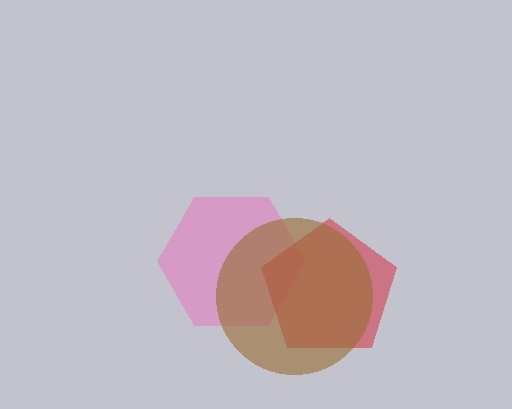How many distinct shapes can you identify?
There are 3 distinct shapes: a pink hexagon, a red pentagon, a brown circle.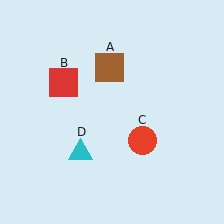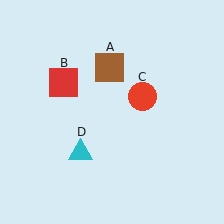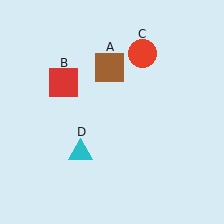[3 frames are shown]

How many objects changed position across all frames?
1 object changed position: red circle (object C).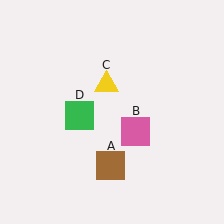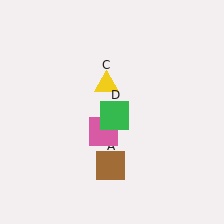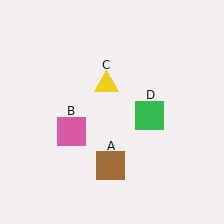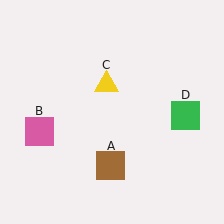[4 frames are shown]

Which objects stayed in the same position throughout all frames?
Brown square (object A) and yellow triangle (object C) remained stationary.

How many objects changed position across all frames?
2 objects changed position: pink square (object B), green square (object D).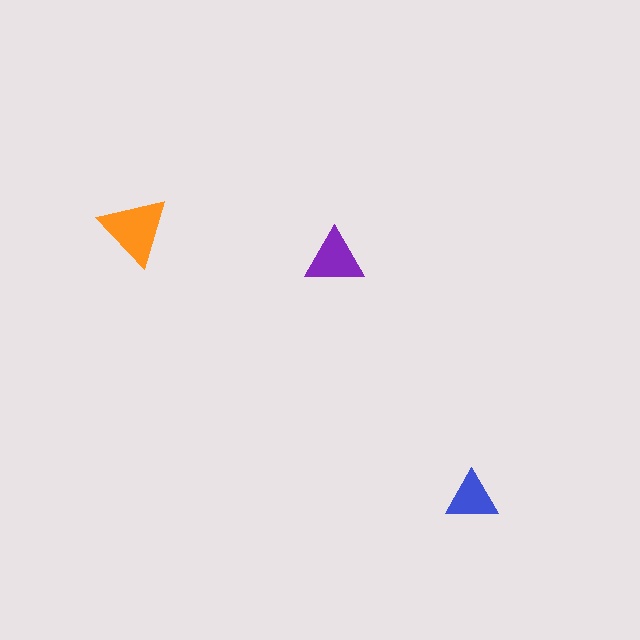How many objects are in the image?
There are 3 objects in the image.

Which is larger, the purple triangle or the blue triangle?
The purple one.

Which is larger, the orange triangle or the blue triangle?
The orange one.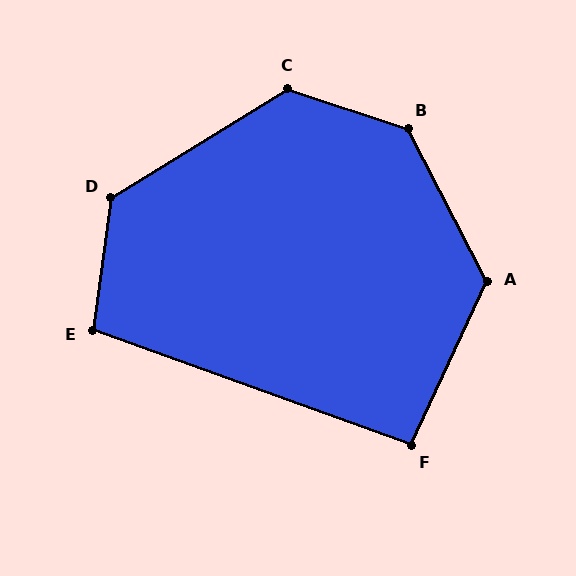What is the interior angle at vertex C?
Approximately 130 degrees (obtuse).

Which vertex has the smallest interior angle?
F, at approximately 95 degrees.